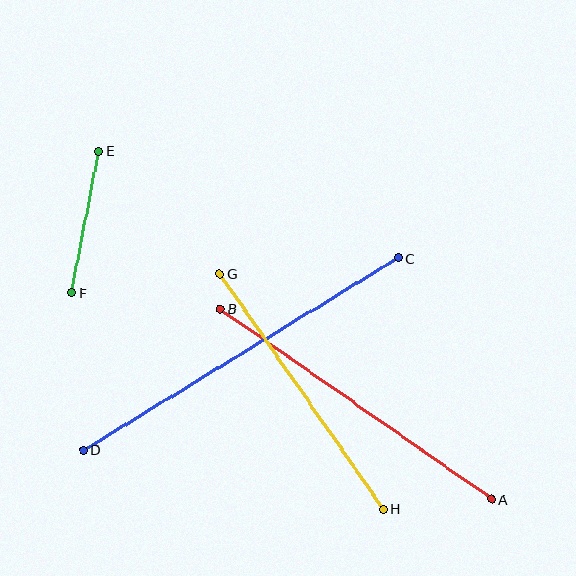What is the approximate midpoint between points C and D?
The midpoint is at approximately (241, 354) pixels.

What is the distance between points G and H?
The distance is approximately 287 pixels.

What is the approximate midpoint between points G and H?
The midpoint is at approximately (302, 391) pixels.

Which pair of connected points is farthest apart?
Points C and D are farthest apart.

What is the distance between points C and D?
The distance is approximately 368 pixels.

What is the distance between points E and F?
The distance is approximately 144 pixels.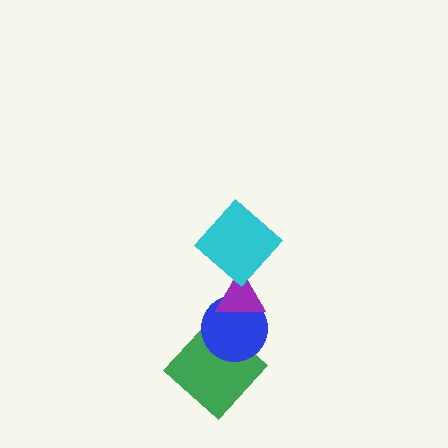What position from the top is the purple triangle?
The purple triangle is 2nd from the top.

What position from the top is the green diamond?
The green diamond is 4th from the top.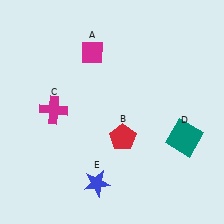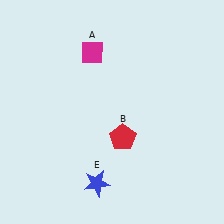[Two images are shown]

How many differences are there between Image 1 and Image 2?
There are 2 differences between the two images.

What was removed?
The magenta cross (C), the teal square (D) were removed in Image 2.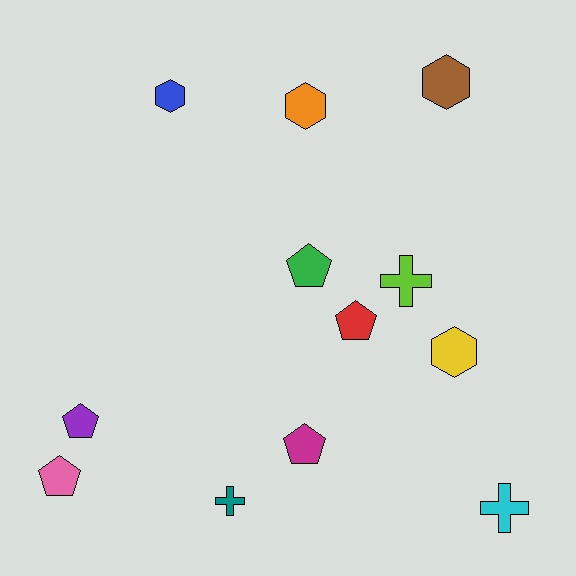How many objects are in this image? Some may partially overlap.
There are 12 objects.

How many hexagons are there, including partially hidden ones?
There are 4 hexagons.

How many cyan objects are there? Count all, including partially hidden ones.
There is 1 cyan object.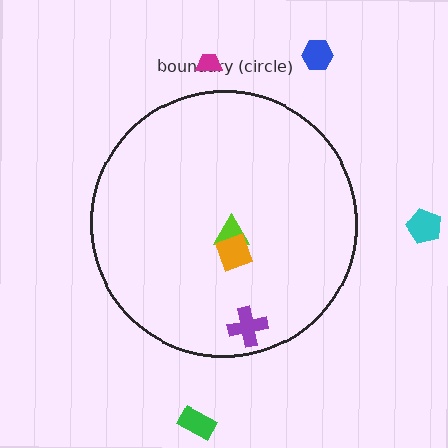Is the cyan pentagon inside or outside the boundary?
Outside.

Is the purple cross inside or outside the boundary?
Inside.